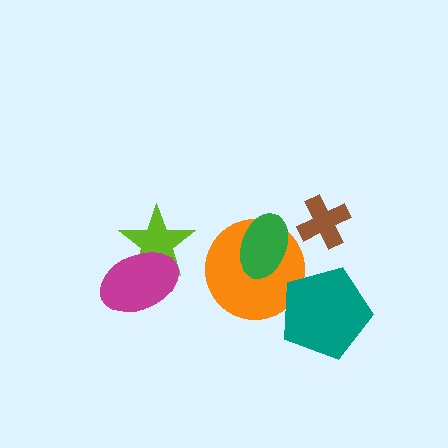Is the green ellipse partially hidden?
No, no other shape covers it.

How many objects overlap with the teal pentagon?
1 object overlaps with the teal pentagon.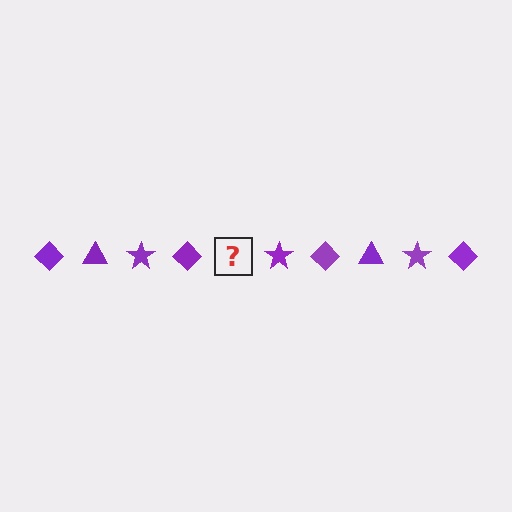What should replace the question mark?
The question mark should be replaced with a purple triangle.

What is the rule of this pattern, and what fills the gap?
The rule is that the pattern cycles through diamond, triangle, star shapes in purple. The gap should be filled with a purple triangle.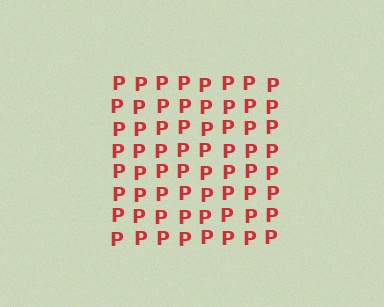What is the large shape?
The large shape is a square.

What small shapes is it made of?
It is made of small letter P's.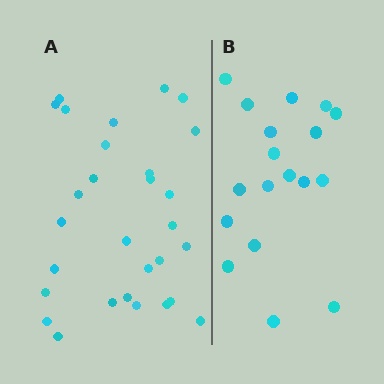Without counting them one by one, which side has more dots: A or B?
Region A (the left region) has more dots.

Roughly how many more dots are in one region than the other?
Region A has roughly 12 or so more dots than region B.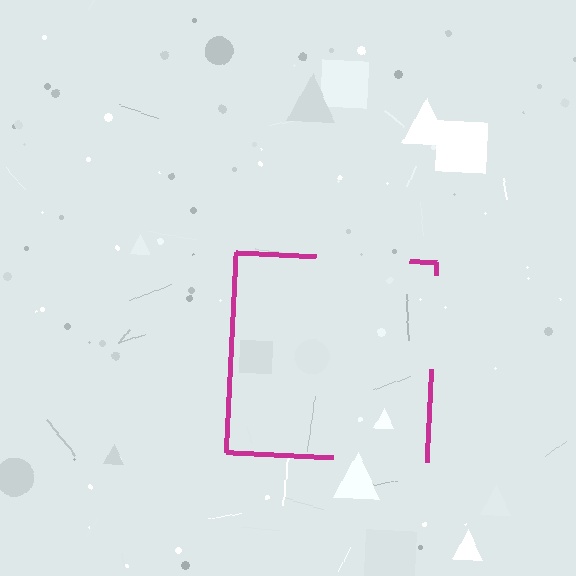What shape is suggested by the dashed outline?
The dashed outline suggests a square.